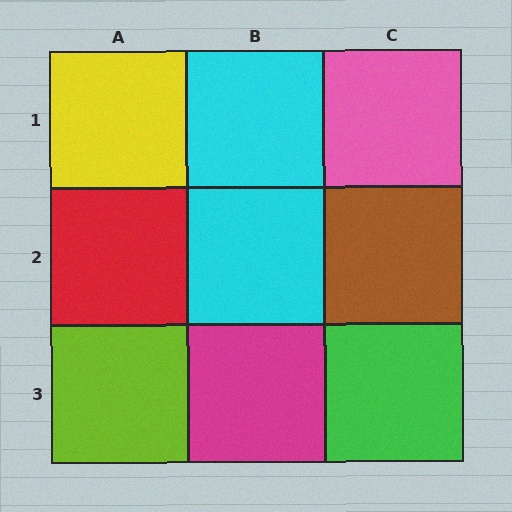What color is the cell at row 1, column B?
Cyan.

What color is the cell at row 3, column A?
Lime.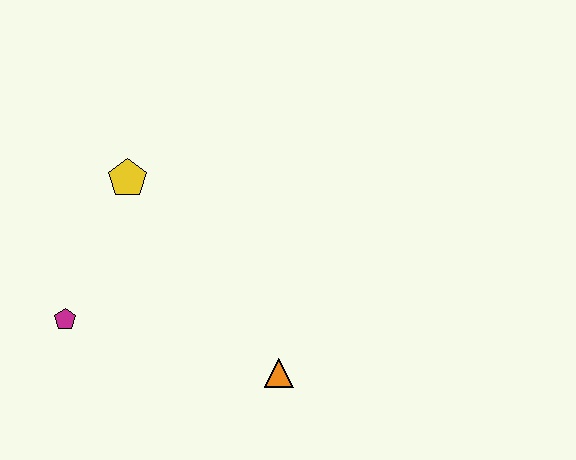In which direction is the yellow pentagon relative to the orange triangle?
The yellow pentagon is above the orange triangle.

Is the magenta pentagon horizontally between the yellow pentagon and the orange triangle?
No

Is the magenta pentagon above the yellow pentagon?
No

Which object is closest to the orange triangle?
The magenta pentagon is closest to the orange triangle.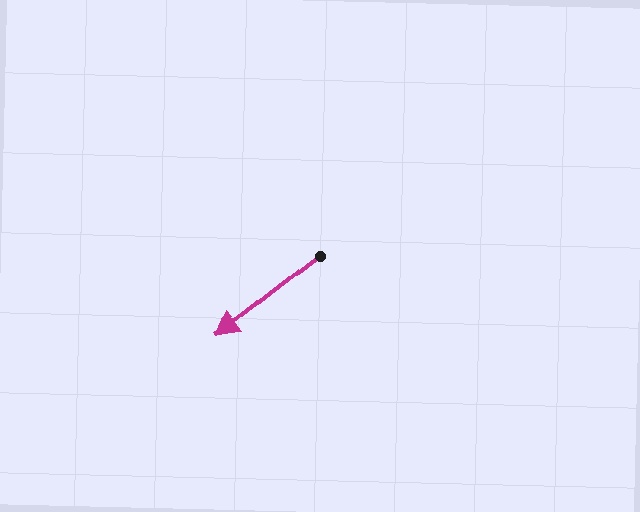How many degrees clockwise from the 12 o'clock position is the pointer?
Approximately 232 degrees.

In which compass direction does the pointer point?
Southwest.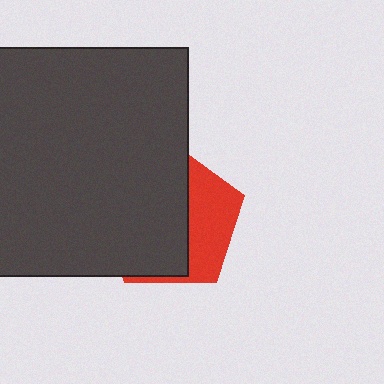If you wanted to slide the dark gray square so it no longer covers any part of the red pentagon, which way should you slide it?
Slide it left — that is the most direct way to separate the two shapes.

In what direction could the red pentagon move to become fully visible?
The red pentagon could move right. That would shift it out from behind the dark gray square entirely.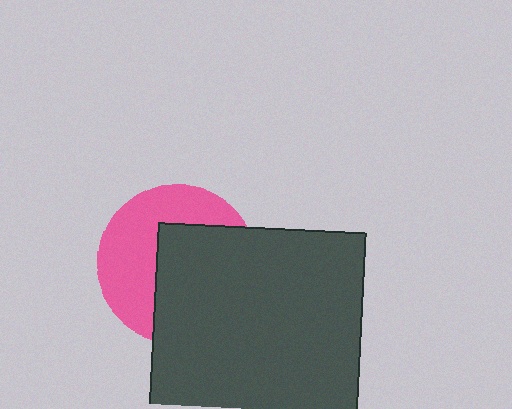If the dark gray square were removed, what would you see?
You would see the complete pink circle.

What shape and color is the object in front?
The object in front is a dark gray square.